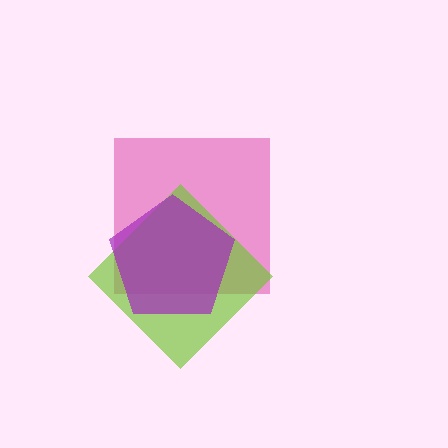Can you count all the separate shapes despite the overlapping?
Yes, there are 3 separate shapes.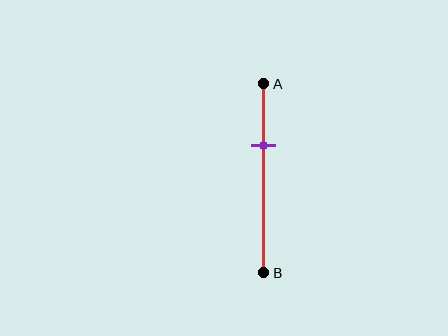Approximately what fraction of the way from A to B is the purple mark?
The purple mark is approximately 35% of the way from A to B.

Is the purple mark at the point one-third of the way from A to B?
Yes, the mark is approximately at the one-third point.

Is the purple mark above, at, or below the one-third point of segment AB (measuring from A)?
The purple mark is approximately at the one-third point of segment AB.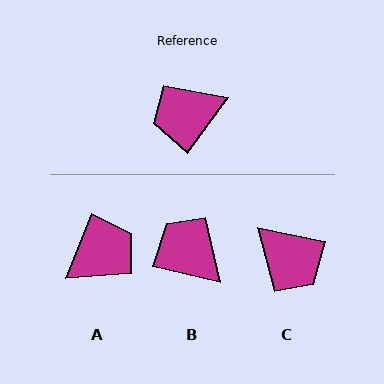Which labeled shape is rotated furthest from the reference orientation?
A, about 164 degrees away.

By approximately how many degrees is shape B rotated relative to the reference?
Approximately 67 degrees clockwise.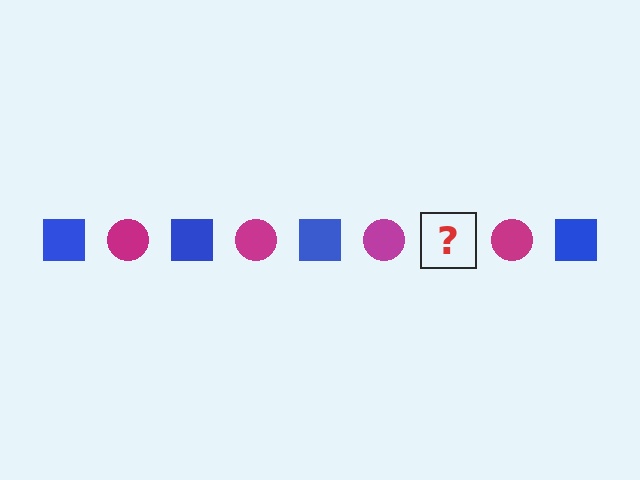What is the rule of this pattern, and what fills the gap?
The rule is that the pattern alternates between blue square and magenta circle. The gap should be filled with a blue square.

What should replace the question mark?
The question mark should be replaced with a blue square.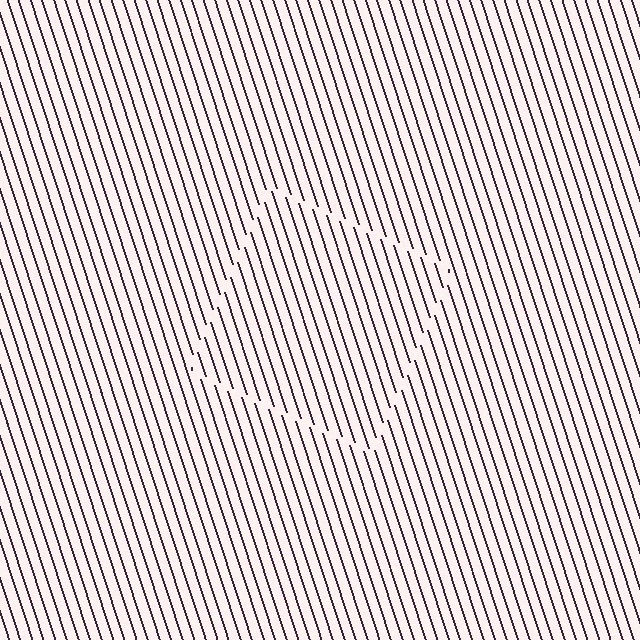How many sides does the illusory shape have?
4 sides — the line-ends trace a square.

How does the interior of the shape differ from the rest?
The interior of the shape contains the same grating, shifted by half a period — the contour is defined by the phase discontinuity where line-ends from the inner and outer gratings abut.